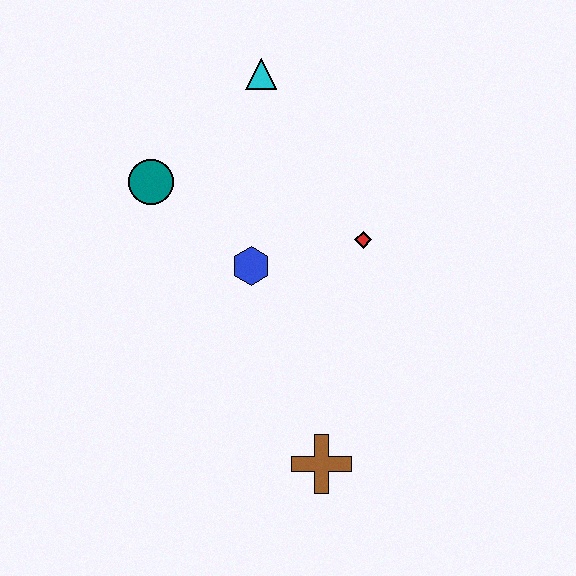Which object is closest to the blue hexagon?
The red diamond is closest to the blue hexagon.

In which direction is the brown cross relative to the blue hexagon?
The brown cross is below the blue hexagon.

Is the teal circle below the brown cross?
No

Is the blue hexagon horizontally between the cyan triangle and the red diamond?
No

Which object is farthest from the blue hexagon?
The brown cross is farthest from the blue hexagon.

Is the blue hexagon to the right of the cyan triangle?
No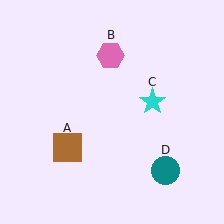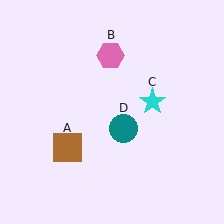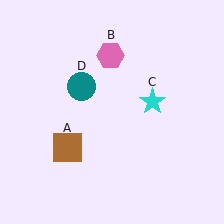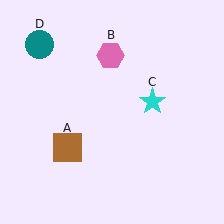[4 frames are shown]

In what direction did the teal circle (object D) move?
The teal circle (object D) moved up and to the left.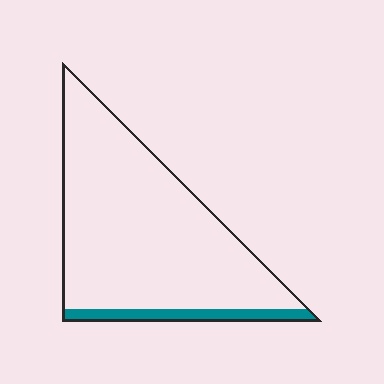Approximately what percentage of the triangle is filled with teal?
Approximately 10%.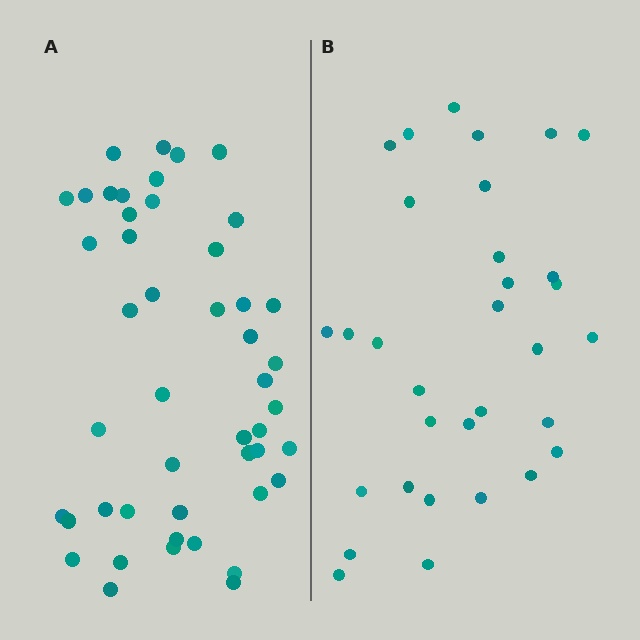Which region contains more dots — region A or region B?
Region A (the left region) has more dots.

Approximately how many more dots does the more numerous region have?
Region A has approximately 15 more dots than region B.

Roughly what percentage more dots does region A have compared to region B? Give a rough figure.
About 45% more.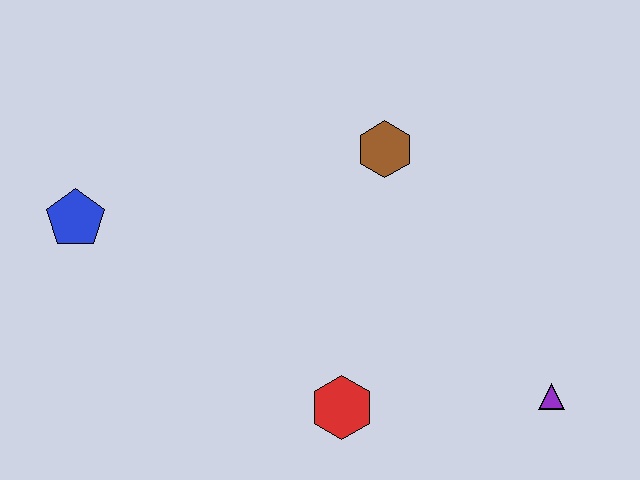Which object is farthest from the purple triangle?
The blue pentagon is farthest from the purple triangle.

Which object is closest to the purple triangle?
The red hexagon is closest to the purple triangle.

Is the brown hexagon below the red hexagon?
No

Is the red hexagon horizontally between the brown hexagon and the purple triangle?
No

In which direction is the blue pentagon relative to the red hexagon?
The blue pentagon is to the left of the red hexagon.